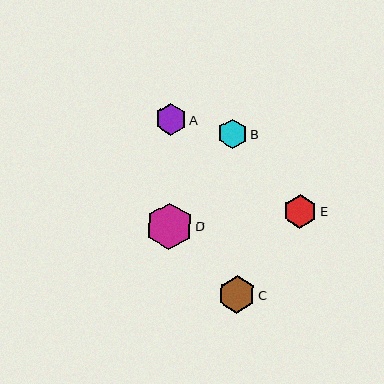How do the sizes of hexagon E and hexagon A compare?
Hexagon E and hexagon A are approximately the same size.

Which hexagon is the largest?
Hexagon D is the largest with a size of approximately 46 pixels.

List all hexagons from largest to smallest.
From largest to smallest: D, C, E, A, B.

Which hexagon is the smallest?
Hexagon B is the smallest with a size of approximately 29 pixels.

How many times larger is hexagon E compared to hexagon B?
Hexagon E is approximately 1.1 times the size of hexagon B.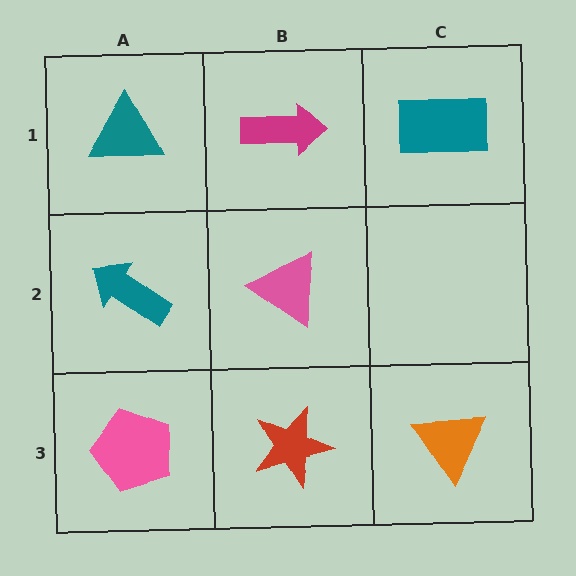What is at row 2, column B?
A pink triangle.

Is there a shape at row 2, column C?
No, that cell is empty.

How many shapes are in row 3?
3 shapes.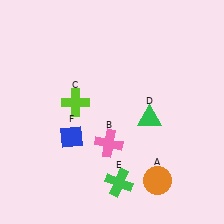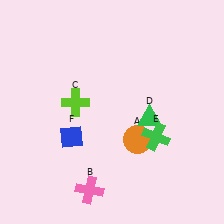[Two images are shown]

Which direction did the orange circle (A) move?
The orange circle (A) moved up.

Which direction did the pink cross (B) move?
The pink cross (B) moved down.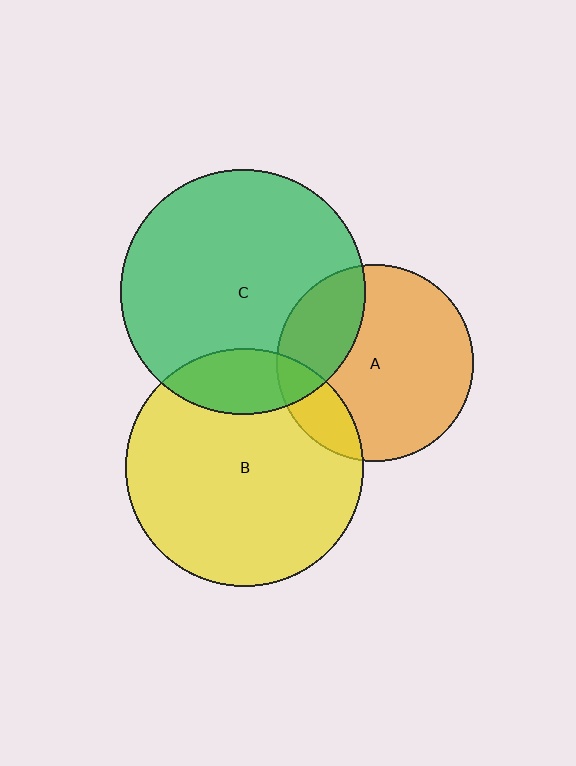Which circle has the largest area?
Circle C (green).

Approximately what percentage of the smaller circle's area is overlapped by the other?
Approximately 15%.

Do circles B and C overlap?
Yes.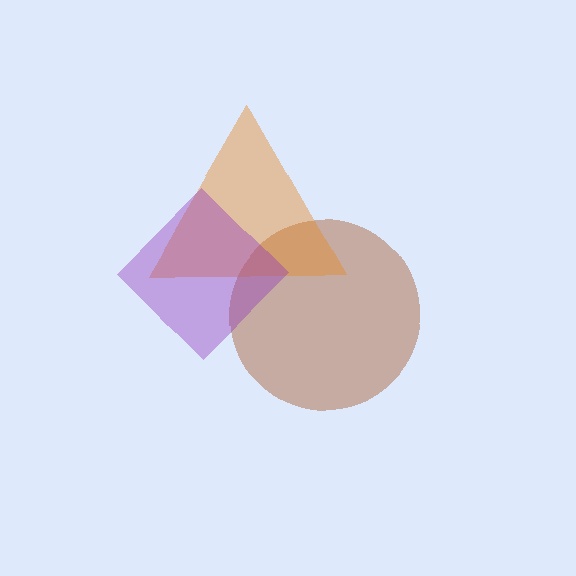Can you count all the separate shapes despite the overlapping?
Yes, there are 3 separate shapes.